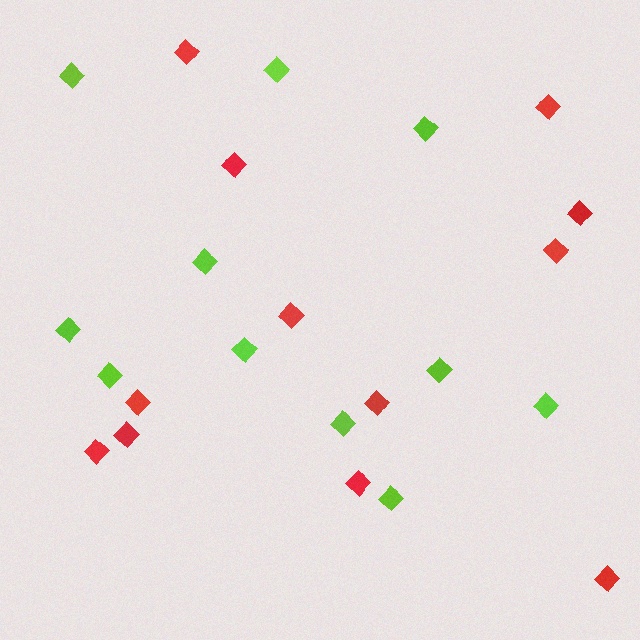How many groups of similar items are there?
There are 2 groups: one group of red diamonds (12) and one group of lime diamonds (11).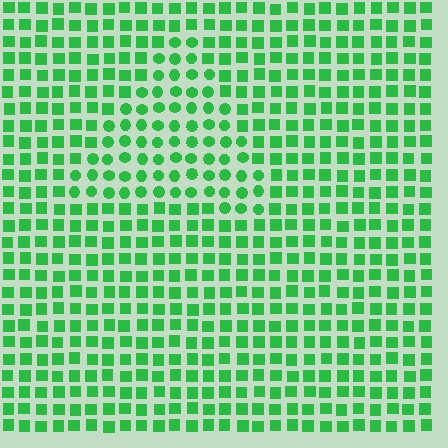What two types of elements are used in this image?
The image uses circles inside the triangle region and squares outside it.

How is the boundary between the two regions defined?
The boundary is defined by a change in element shape: circles inside vs. squares outside. All elements share the same color and spacing.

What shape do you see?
I see a triangle.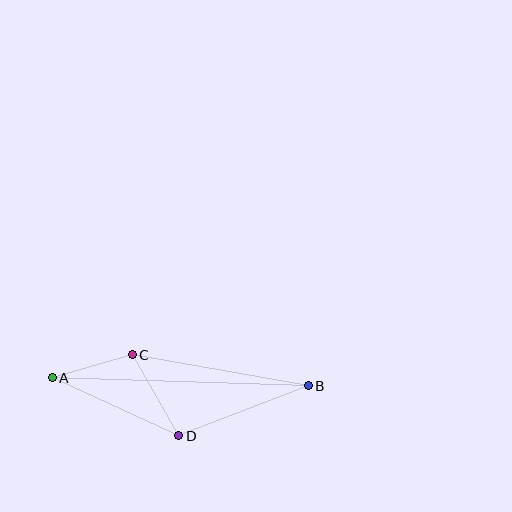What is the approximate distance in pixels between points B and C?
The distance between B and C is approximately 179 pixels.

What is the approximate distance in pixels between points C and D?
The distance between C and D is approximately 94 pixels.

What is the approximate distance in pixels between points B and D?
The distance between B and D is approximately 139 pixels.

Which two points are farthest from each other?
Points A and B are farthest from each other.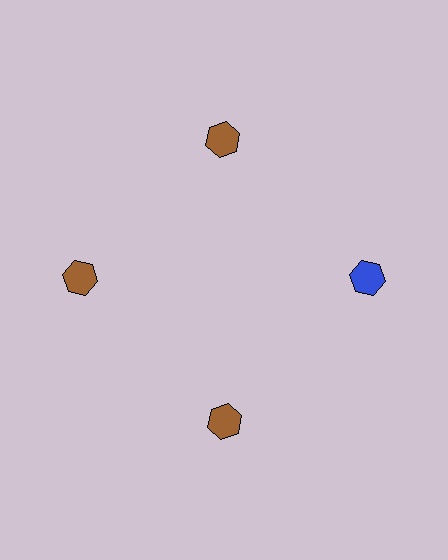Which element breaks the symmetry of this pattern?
The blue hexagon at roughly the 3 o'clock position breaks the symmetry. All other shapes are brown hexagons.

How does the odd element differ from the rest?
It has a different color: blue instead of brown.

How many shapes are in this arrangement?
There are 4 shapes arranged in a ring pattern.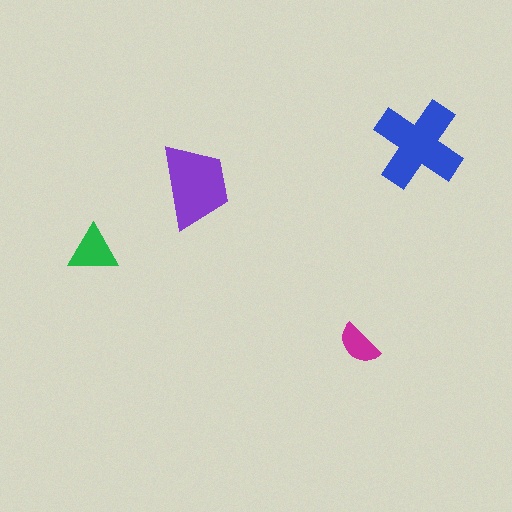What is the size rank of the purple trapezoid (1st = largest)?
2nd.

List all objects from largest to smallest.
The blue cross, the purple trapezoid, the green triangle, the magenta semicircle.